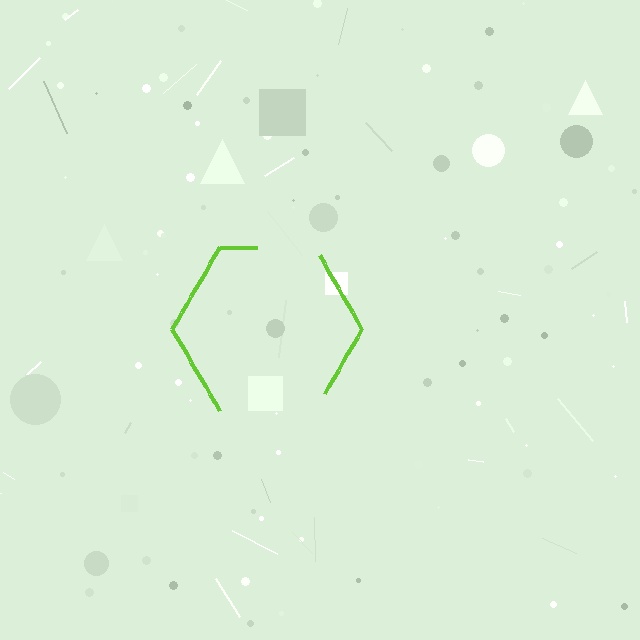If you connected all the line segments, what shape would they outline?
They would outline a hexagon.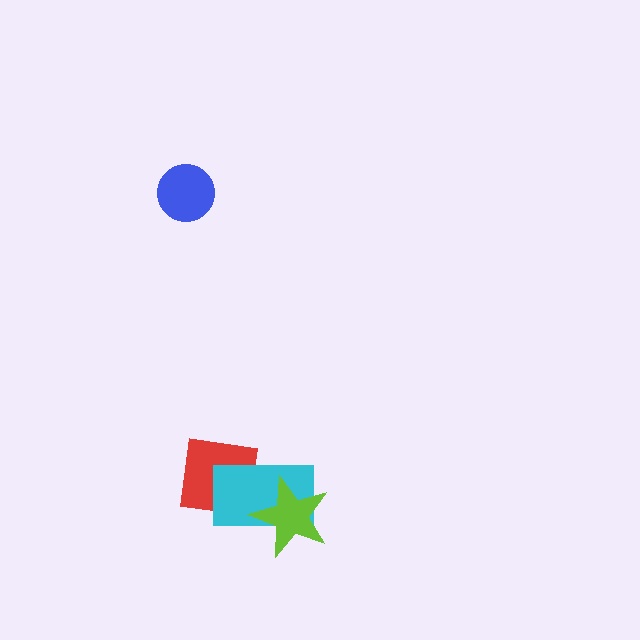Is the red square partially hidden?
Yes, it is partially covered by another shape.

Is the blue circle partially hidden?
No, no other shape covers it.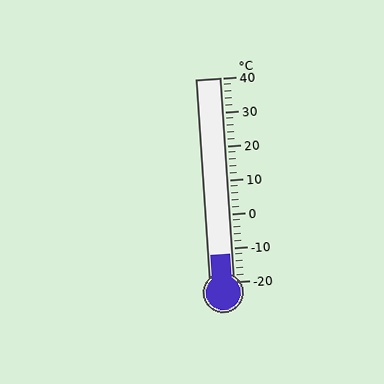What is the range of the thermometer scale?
The thermometer scale ranges from -20°C to 40°C.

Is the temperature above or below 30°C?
The temperature is below 30°C.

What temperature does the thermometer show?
The thermometer shows approximately -12°C.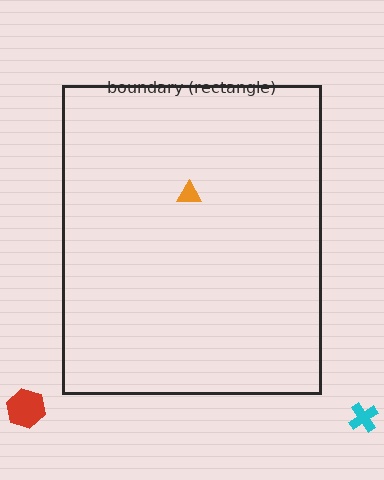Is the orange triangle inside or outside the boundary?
Inside.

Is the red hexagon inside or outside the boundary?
Outside.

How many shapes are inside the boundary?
1 inside, 2 outside.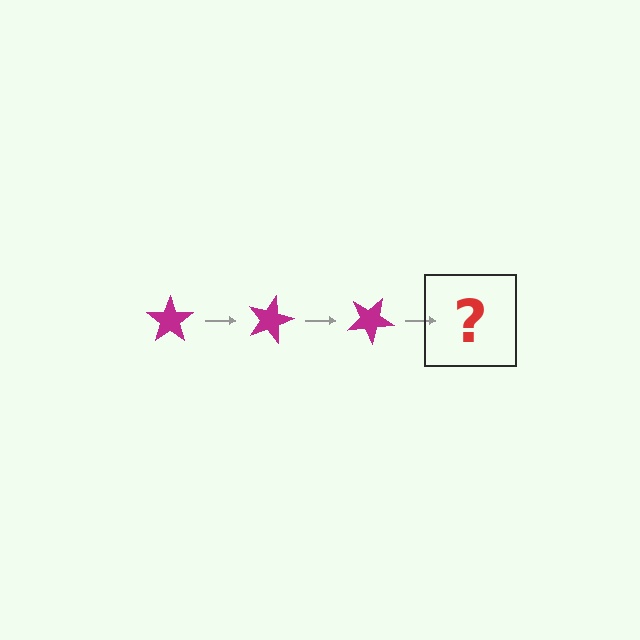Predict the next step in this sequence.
The next step is a magenta star rotated 45 degrees.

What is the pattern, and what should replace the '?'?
The pattern is that the star rotates 15 degrees each step. The '?' should be a magenta star rotated 45 degrees.